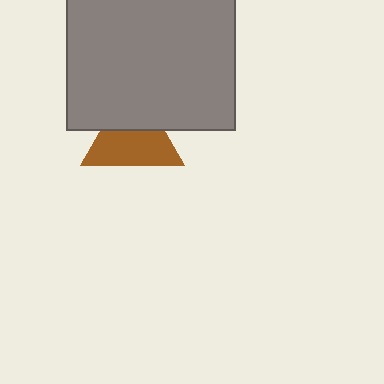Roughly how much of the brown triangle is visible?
About half of it is visible (roughly 61%).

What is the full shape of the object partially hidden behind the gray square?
The partially hidden object is a brown triangle.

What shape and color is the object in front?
The object in front is a gray square.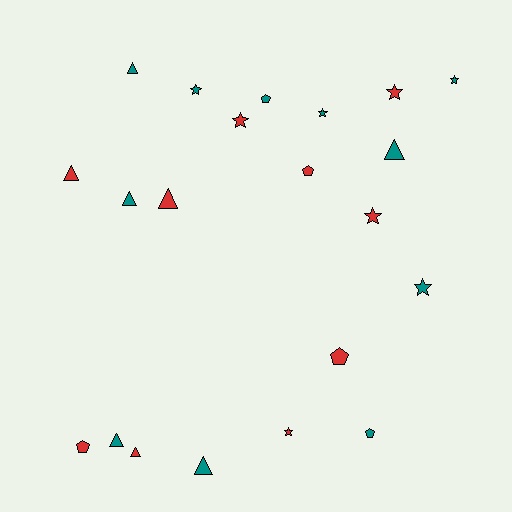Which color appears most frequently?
Teal, with 11 objects.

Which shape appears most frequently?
Star, with 8 objects.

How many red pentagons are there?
There are 3 red pentagons.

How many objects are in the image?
There are 21 objects.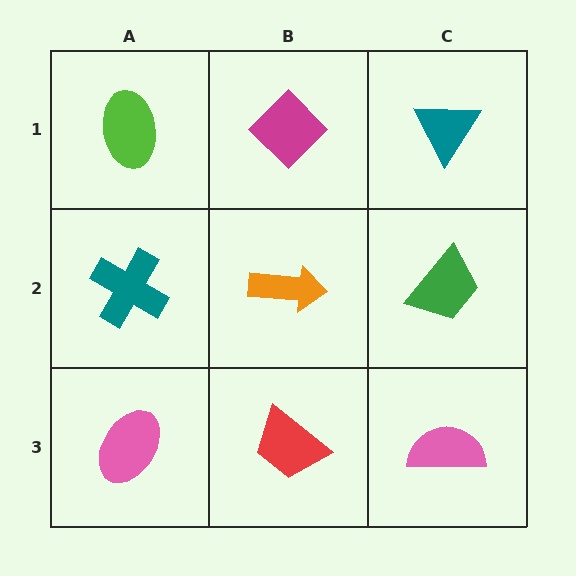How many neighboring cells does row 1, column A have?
2.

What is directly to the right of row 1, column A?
A magenta diamond.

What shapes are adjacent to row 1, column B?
An orange arrow (row 2, column B), a lime ellipse (row 1, column A), a teal triangle (row 1, column C).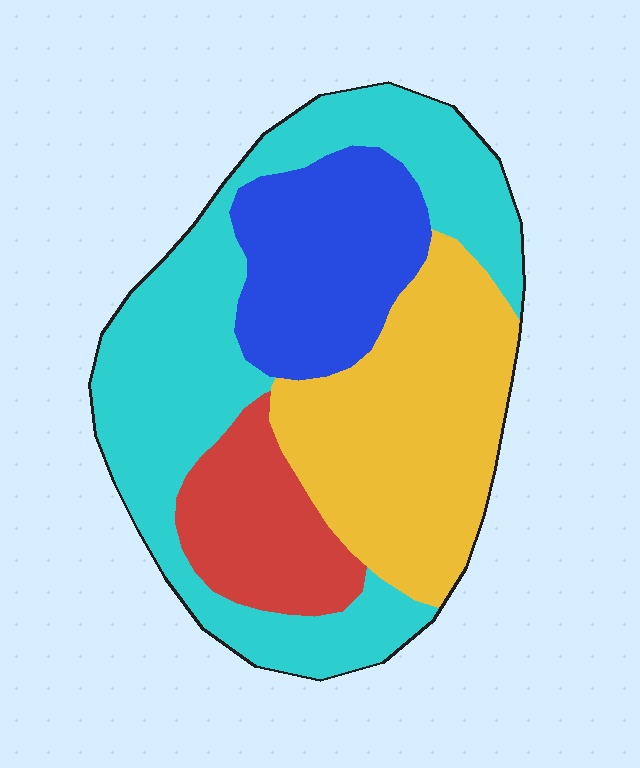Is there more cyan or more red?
Cyan.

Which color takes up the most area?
Cyan, at roughly 40%.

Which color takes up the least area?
Red, at roughly 15%.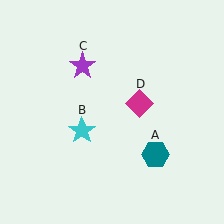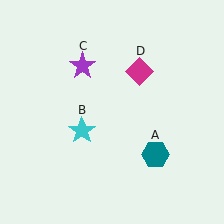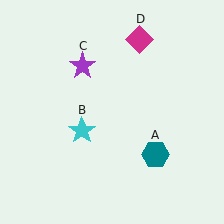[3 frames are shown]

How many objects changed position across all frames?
1 object changed position: magenta diamond (object D).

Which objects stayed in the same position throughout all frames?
Teal hexagon (object A) and cyan star (object B) and purple star (object C) remained stationary.